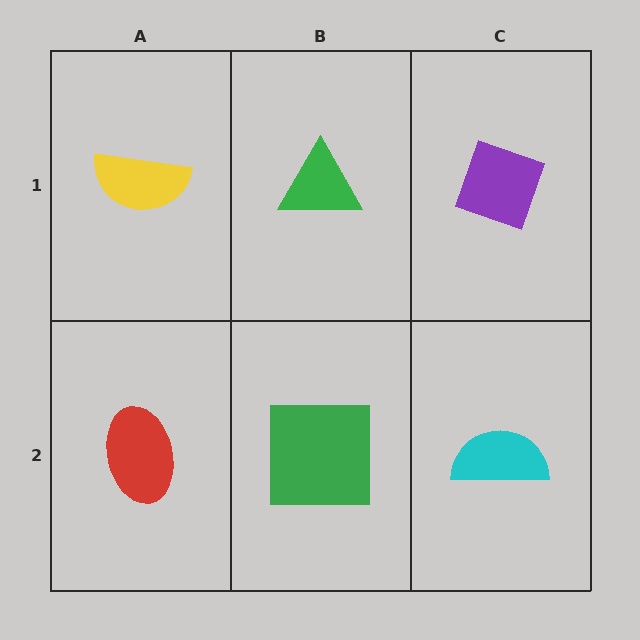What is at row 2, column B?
A green square.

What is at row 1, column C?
A purple diamond.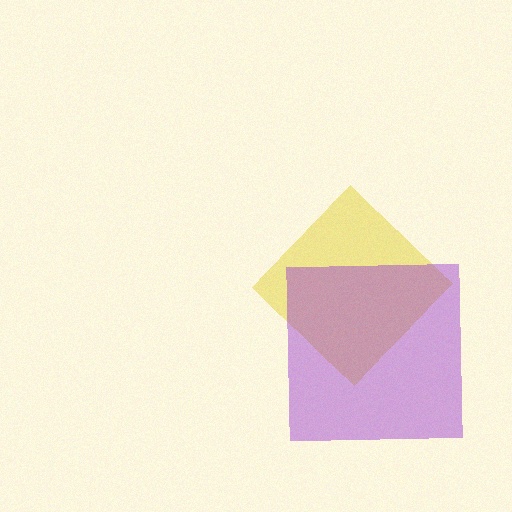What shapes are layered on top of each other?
The layered shapes are: a yellow diamond, a purple square.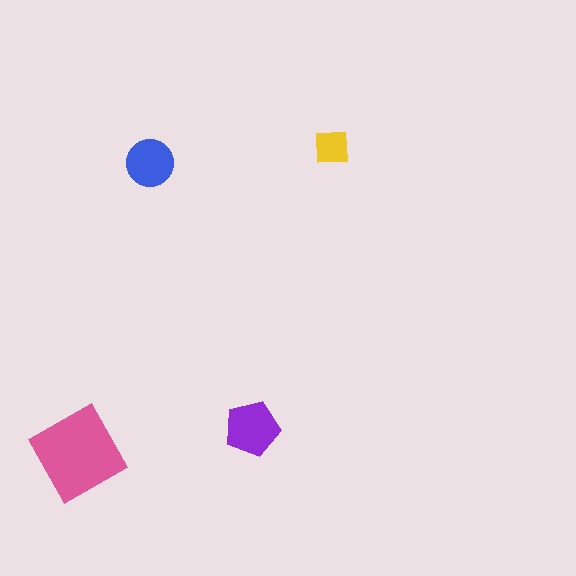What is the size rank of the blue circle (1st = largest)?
3rd.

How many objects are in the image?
There are 4 objects in the image.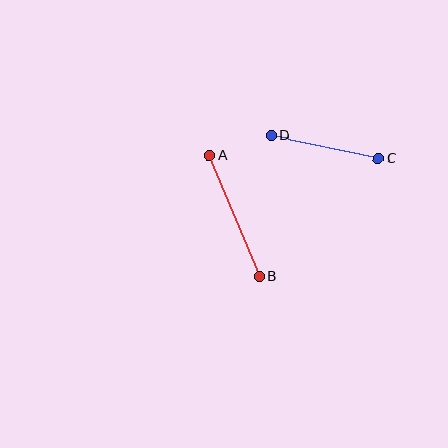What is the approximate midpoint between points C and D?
The midpoint is at approximately (325, 147) pixels.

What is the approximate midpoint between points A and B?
The midpoint is at approximately (234, 216) pixels.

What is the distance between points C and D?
The distance is approximately 110 pixels.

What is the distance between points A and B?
The distance is approximately 131 pixels.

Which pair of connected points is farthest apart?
Points A and B are farthest apart.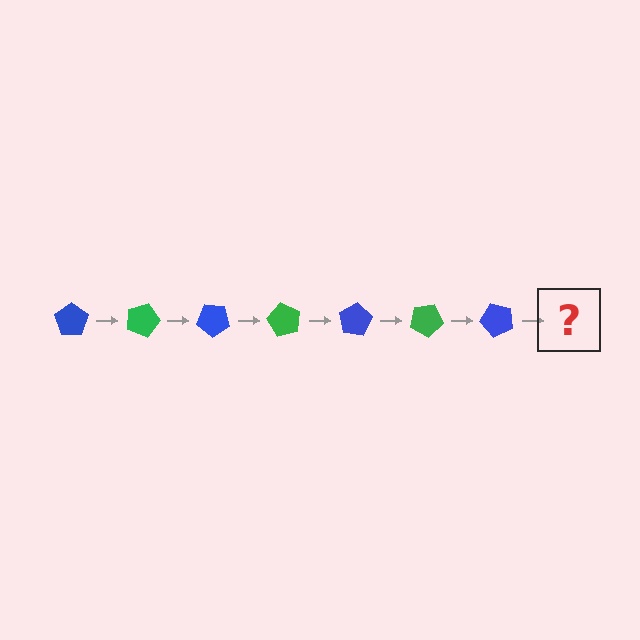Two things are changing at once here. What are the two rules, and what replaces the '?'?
The two rules are that it rotates 20 degrees each step and the color cycles through blue and green. The '?' should be a green pentagon, rotated 140 degrees from the start.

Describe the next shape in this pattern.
It should be a green pentagon, rotated 140 degrees from the start.